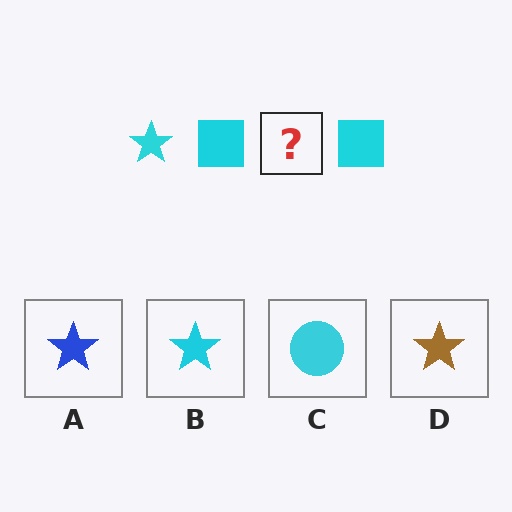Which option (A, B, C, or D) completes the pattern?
B.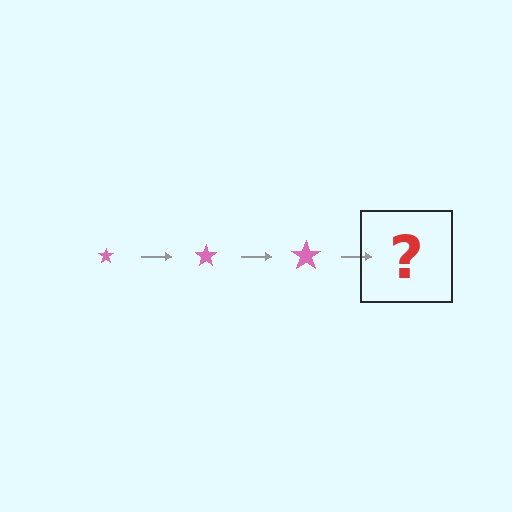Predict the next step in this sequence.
The next step is a pink star, larger than the previous one.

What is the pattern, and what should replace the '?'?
The pattern is that the star gets progressively larger each step. The '?' should be a pink star, larger than the previous one.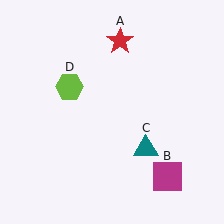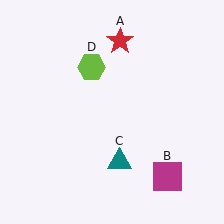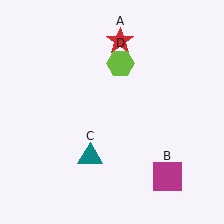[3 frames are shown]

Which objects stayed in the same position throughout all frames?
Red star (object A) and magenta square (object B) remained stationary.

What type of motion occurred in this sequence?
The teal triangle (object C), lime hexagon (object D) rotated clockwise around the center of the scene.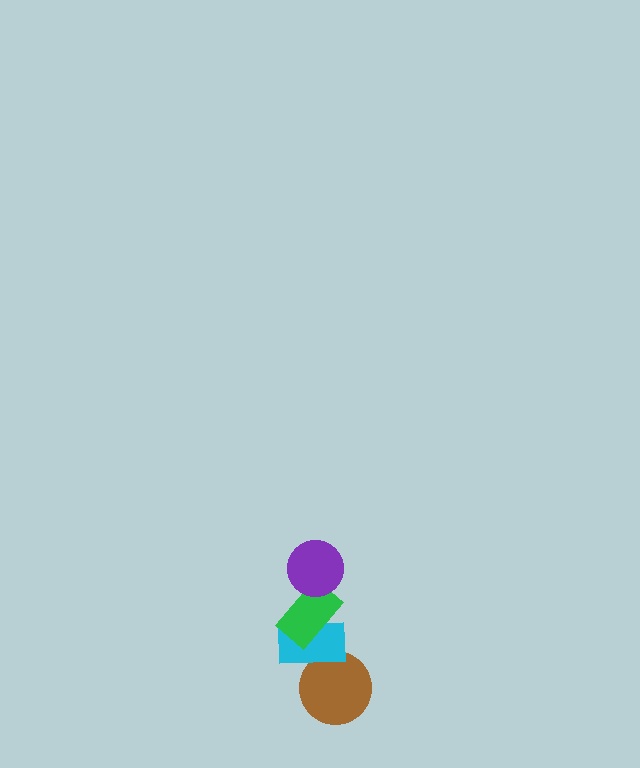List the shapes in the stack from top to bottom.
From top to bottom: the purple circle, the green rectangle, the cyan rectangle, the brown circle.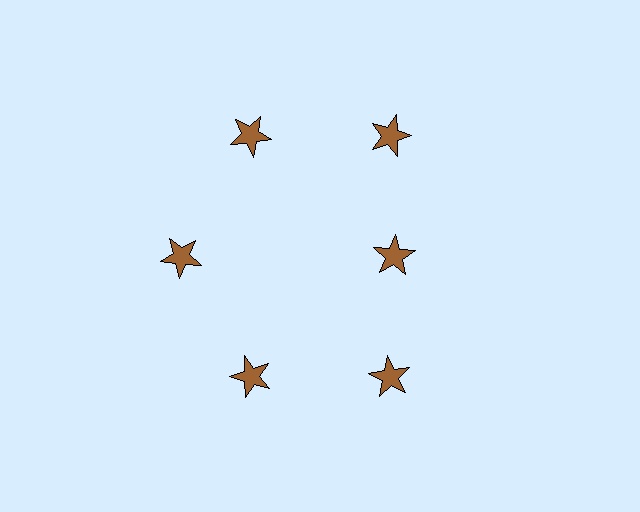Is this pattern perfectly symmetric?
No. The 6 brown stars are arranged in a ring, but one element near the 3 o'clock position is pulled inward toward the center, breaking the 6-fold rotational symmetry.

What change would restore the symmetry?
The symmetry would be restored by moving it outward, back onto the ring so that all 6 stars sit at equal angles and equal distance from the center.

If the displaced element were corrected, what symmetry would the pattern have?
It would have 6-fold rotational symmetry — the pattern would map onto itself every 60 degrees.